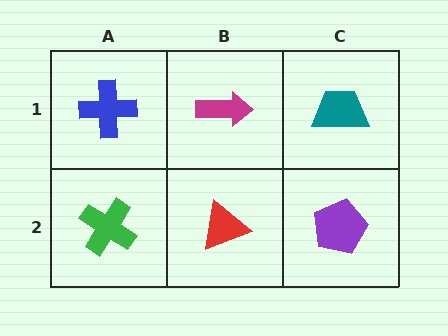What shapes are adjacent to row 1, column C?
A purple pentagon (row 2, column C), a magenta arrow (row 1, column B).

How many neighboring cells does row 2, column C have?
2.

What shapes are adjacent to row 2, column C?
A teal trapezoid (row 1, column C), a red triangle (row 2, column B).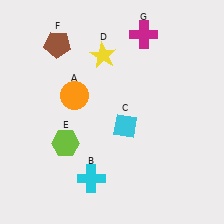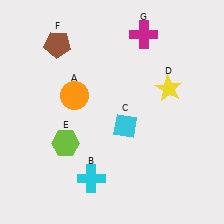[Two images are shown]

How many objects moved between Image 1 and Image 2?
1 object moved between the two images.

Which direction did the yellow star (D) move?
The yellow star (D) moved right.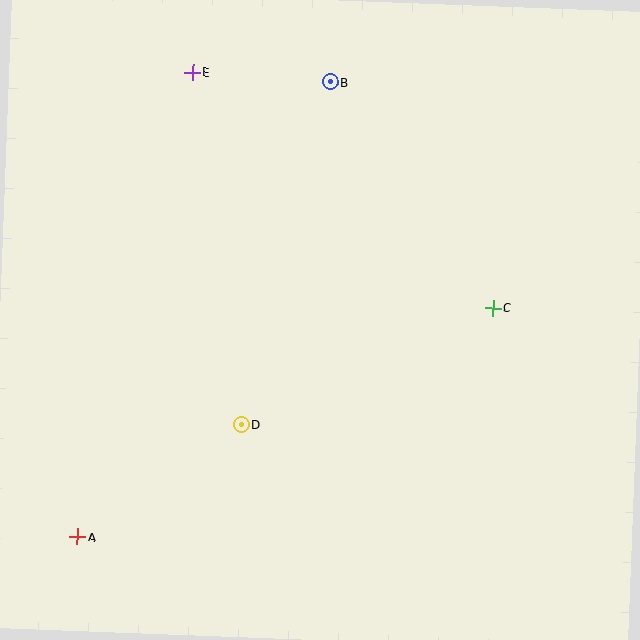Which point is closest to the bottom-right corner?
Point C is closest to the bottom-right corner.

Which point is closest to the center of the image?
Point D at (241, 424) is closest to the center.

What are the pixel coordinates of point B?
Point B is at (330, 82).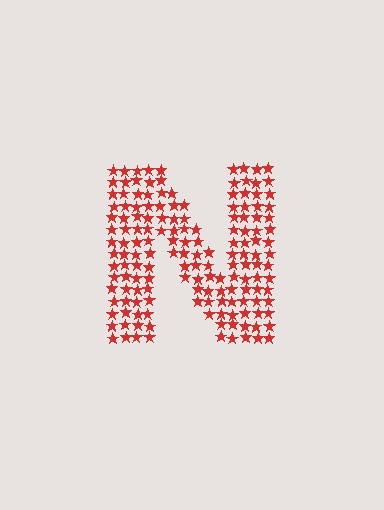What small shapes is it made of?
It is made of small stars.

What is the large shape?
The large shape is the letter N.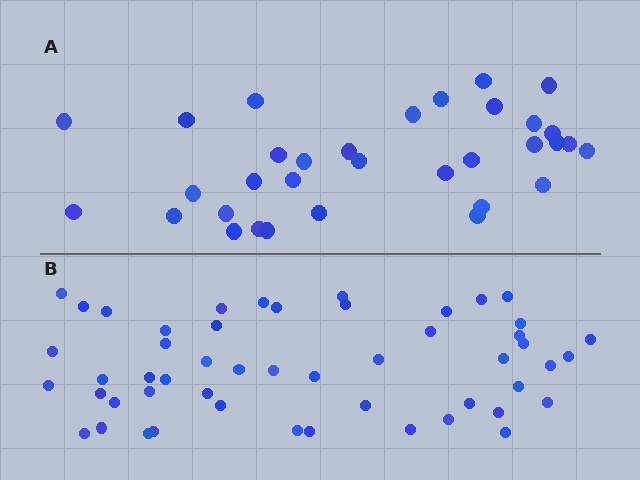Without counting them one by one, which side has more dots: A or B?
Region B (the bottom region) has more dots.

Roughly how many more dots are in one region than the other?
Region B has approximately 20 more dots than region A.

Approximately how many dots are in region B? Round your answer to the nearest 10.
About 50 dots. (The exact count is 51, which rounds to 50.)